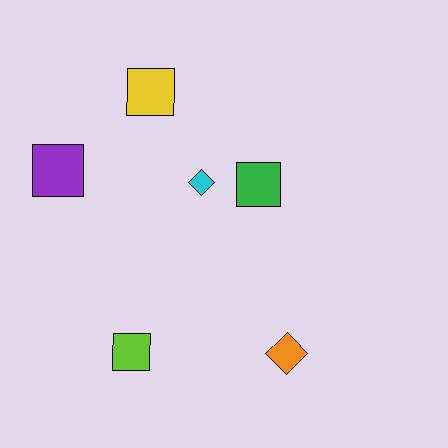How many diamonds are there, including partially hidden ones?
There are 2 diamonds.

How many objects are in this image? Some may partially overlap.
There are 6 objects.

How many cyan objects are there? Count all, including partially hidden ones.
There is 1 cyan object.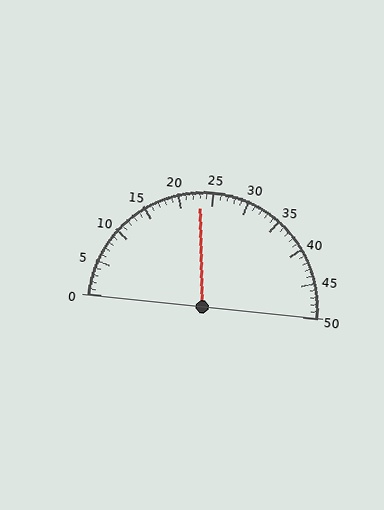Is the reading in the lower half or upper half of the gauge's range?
The reading is in the lower half of the range (0 to 50).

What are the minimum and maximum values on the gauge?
The gauge ranges from 0 to 50.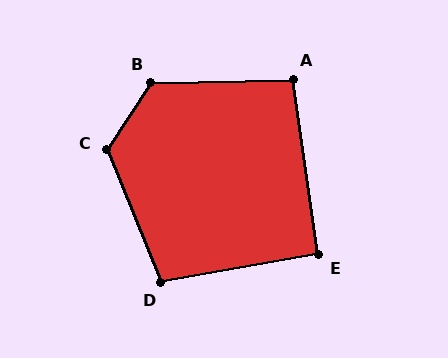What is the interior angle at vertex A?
Approximately 97 degrees (obtuse).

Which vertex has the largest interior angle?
B, at approximately 125 degrees.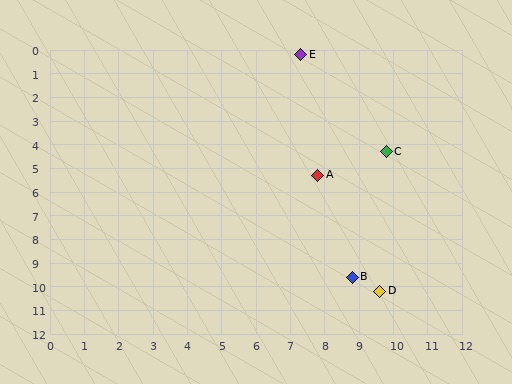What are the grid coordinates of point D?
Point D is at approximately (9.6, 10.2).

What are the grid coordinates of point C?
Point C is at approximately (9.8, 4.3).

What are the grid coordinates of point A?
Point A is at approximately (7.8, 5.3).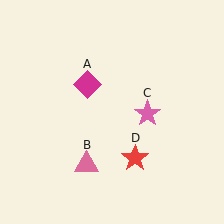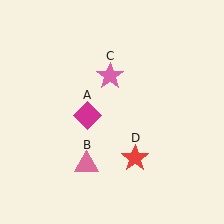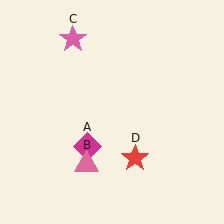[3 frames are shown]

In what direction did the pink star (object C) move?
The pink star (object C) moved up and to the left.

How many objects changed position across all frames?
2 objects changed position: magenta diamond (object A), pink star (object C).